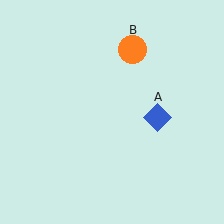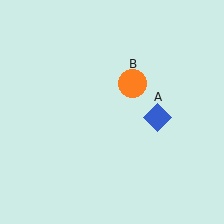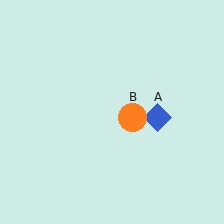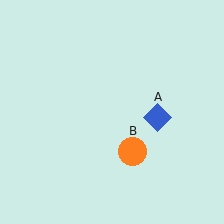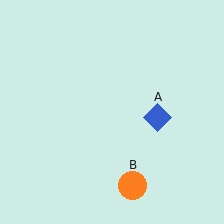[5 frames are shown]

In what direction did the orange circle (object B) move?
The orange circle (object B) moved down.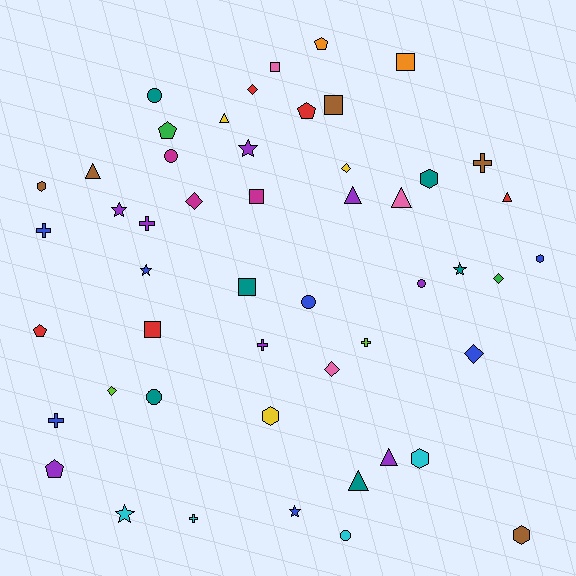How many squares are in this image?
There are 6 squares.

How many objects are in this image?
There are 50 objects.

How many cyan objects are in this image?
There are 4 cyan objects.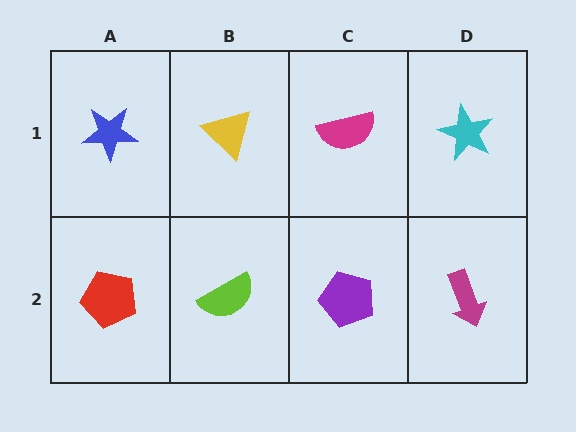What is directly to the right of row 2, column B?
A purple pentagon.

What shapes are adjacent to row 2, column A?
A blue star (row 1, column A), a lime semicircle (row 2, column B).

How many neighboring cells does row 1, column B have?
3.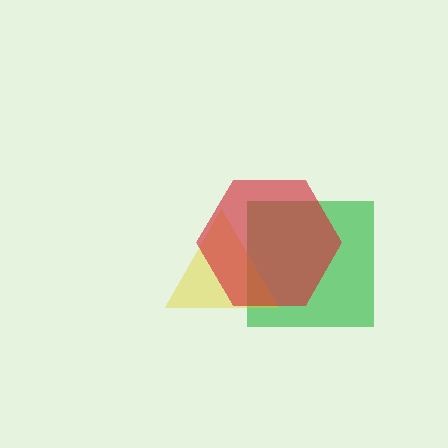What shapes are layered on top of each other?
The layered shapes are: a green square, a yellow triangle, a red hexagon.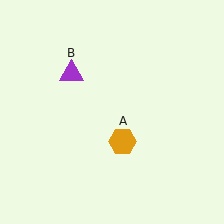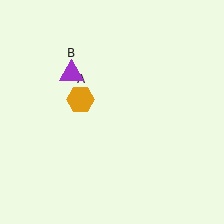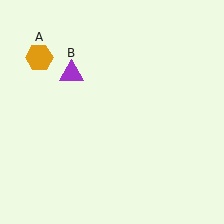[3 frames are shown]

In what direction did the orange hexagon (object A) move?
The orange hexagon (object A) moved up and to the left.